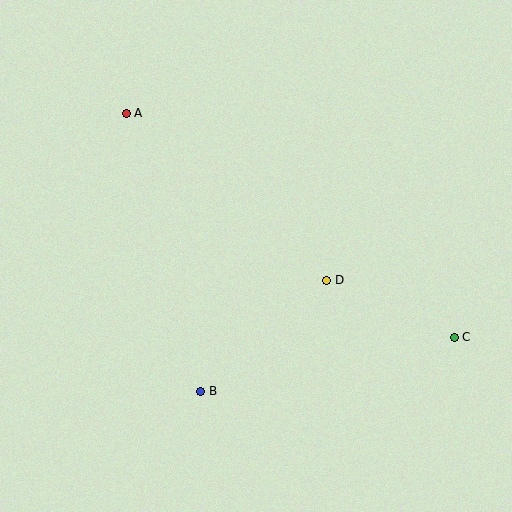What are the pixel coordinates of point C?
Point C is at (454, 337).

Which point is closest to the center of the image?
Point D at (327, 280) is closest to the center.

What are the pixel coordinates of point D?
Point D is at (327, 280).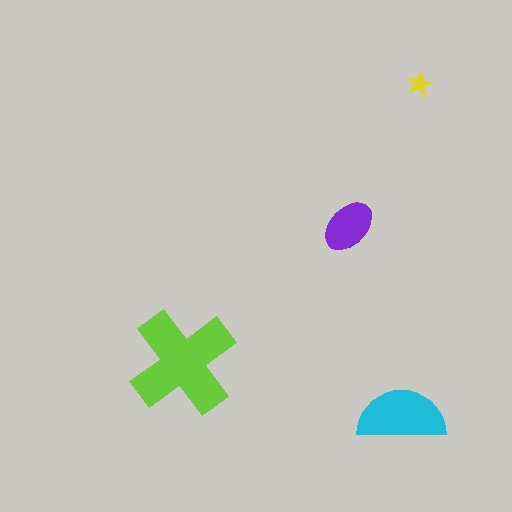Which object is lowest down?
The cyan semicircle is bottommost.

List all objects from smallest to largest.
The yellow star, the purple ellipse, the cyan semicircle, the lime cross.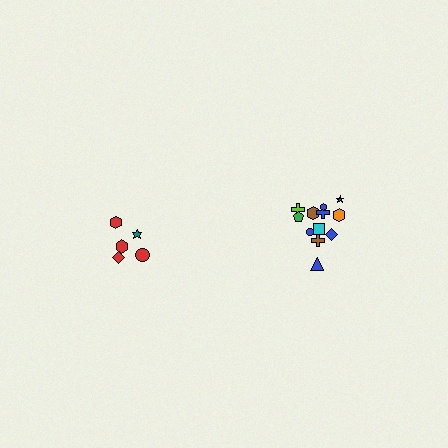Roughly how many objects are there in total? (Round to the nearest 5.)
Roughly 15 objects in total.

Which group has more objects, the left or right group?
The right group.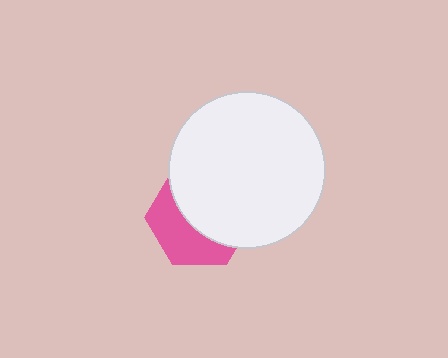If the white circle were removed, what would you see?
You would see the complete pink hexagon.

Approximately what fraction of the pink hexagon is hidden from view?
Roughly 58% of the pink hexagon is hidden behind the white circle.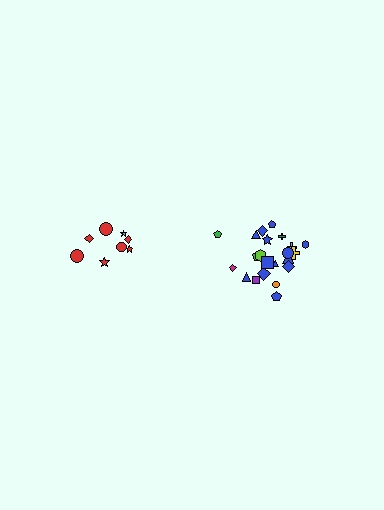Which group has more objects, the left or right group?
The right group.